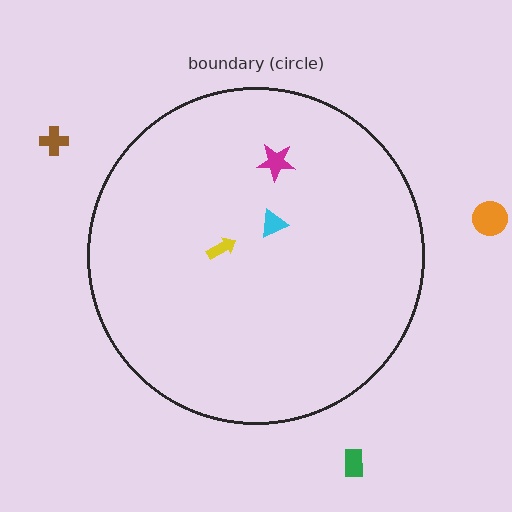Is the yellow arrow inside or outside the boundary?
Inside.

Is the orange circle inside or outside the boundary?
Outside.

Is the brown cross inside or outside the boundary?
Outside.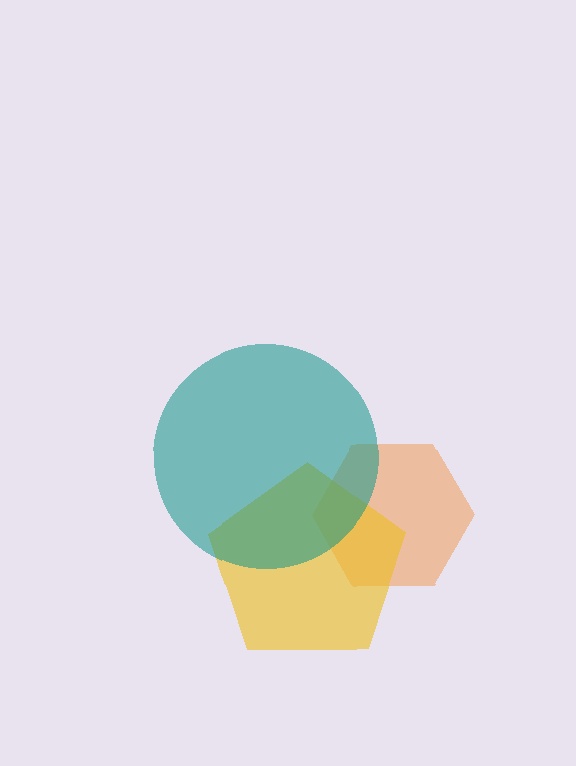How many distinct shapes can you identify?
There are 3 distinct shapes: an orange hexagon, a yellow pentagon, a teal circle.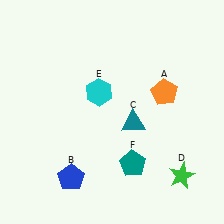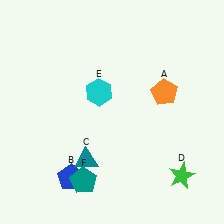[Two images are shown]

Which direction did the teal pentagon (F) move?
The teal pentagon (F) moved left.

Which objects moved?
The objects that moved are: the teal triangle (C), the teal pentagon (F).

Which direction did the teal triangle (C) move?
The teal triangle (C) moved left.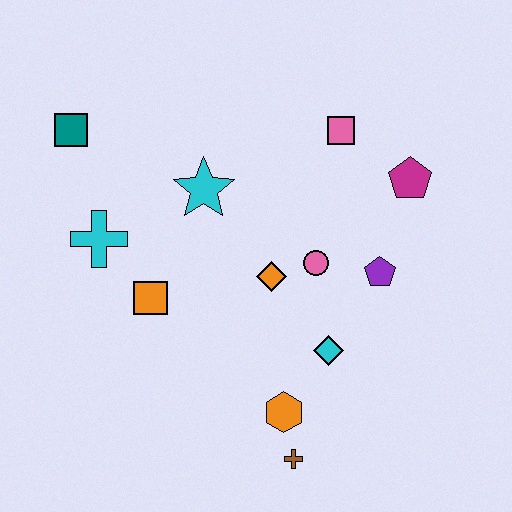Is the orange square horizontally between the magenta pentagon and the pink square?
No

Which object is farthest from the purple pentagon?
The teal square is farthest from the purple pentagon.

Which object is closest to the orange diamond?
The pink circle is closest to the orange diamond.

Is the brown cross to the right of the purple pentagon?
No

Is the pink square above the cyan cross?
Yes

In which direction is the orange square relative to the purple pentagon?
The orange square is to the left of the purple pentagon.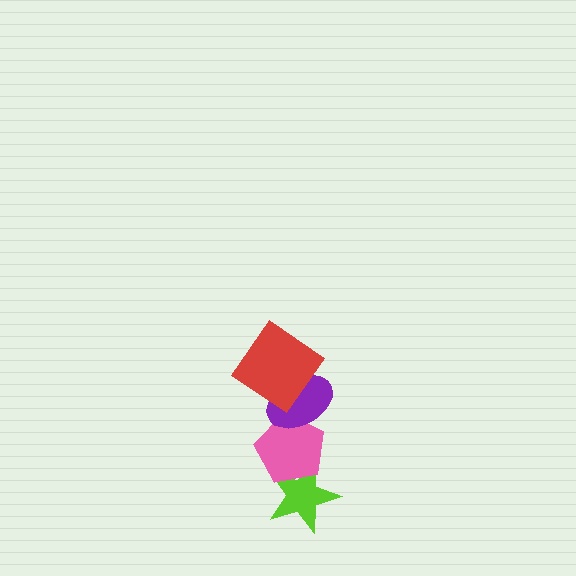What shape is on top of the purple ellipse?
The red diamond is on top of the purple ellipse.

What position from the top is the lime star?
The lime star is 4th from the top.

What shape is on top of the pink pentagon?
The purple ellipse is on top of the pink pentagon.